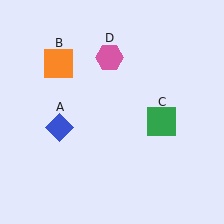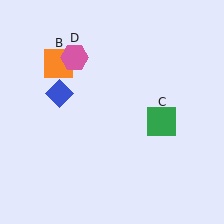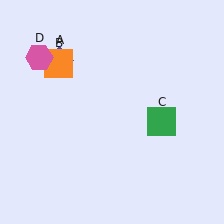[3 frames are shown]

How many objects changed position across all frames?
2 objects changed position: blue diamond (object A), pink hexagon (object D).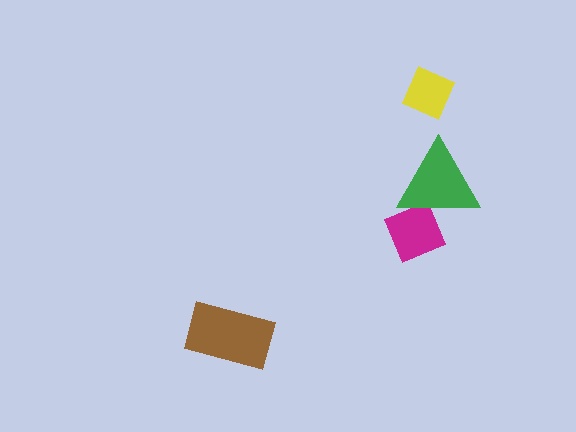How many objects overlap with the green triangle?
1 object overlaps with the green triangle.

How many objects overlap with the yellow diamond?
0 objects overlap with the yellow diamond.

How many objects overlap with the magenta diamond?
1 object overlaps with the magenta diamond.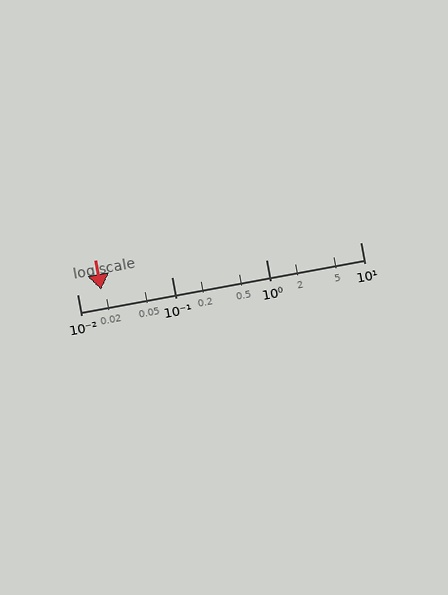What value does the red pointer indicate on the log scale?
The pointer indicates approximately 0.018.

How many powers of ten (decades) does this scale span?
The scale spans 3 decades, from 0.01 to 10.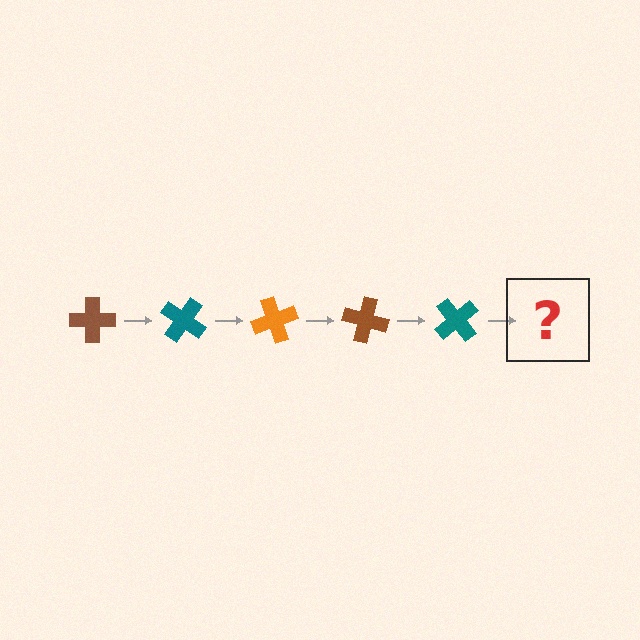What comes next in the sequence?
The next element should be an orange cross, rotated 175 degrees from the start.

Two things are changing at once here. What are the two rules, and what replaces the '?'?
The two rules are that it rotates 35 degrees each step and the color cycles through brown, teal, and orange. The '?' should be an orange cross, rotated 175 degrees from the start.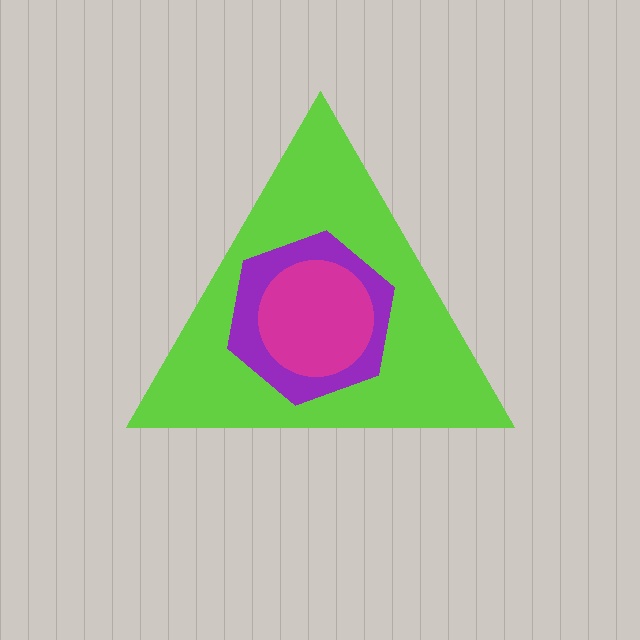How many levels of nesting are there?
3.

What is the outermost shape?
The lime triangle.